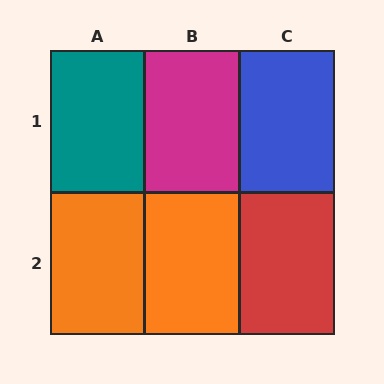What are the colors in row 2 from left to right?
Orange, orange, red.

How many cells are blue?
1 cell is blue.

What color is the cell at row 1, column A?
Teal.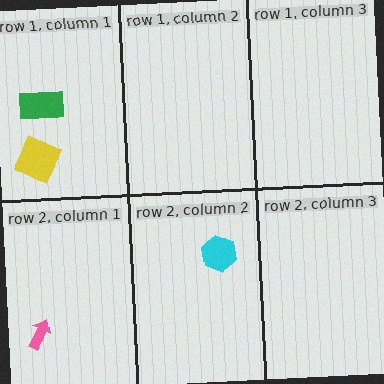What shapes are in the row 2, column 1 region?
The pink arrow.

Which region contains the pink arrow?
The row 2, column 1 region.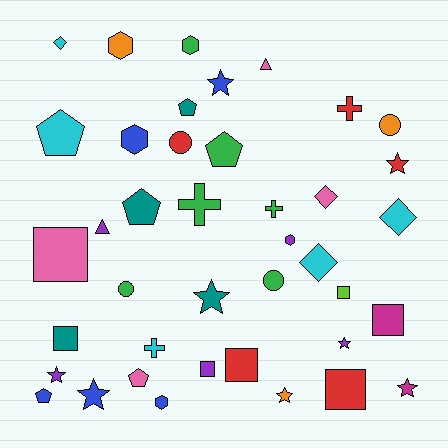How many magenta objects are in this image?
There are 2 magenta objects.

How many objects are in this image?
There are 40 objects.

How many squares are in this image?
There are 7 squares.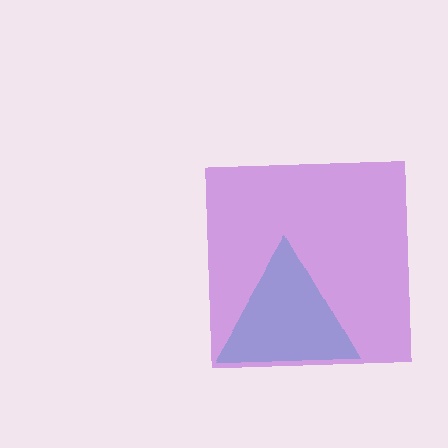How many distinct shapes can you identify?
There are 2 distinct shapes: a cyan triangle, a purple square.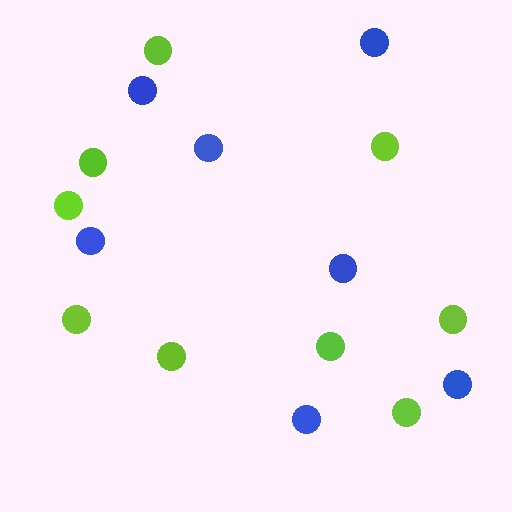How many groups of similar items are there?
There are 2 groups: one group of blue circles (7) and one group of lime circles (9).